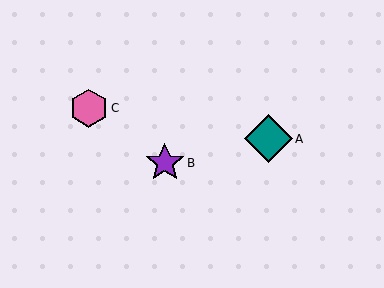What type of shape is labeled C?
Shape C is a pink hexagon.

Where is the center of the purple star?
The center of the purple star is at (165, 163).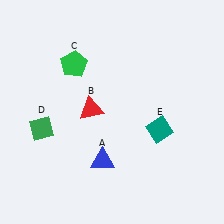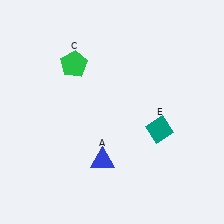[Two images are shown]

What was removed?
The red triangle (B), the green diamond (D) were removed in Image 2.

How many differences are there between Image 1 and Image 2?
There are 2 differences between the two images.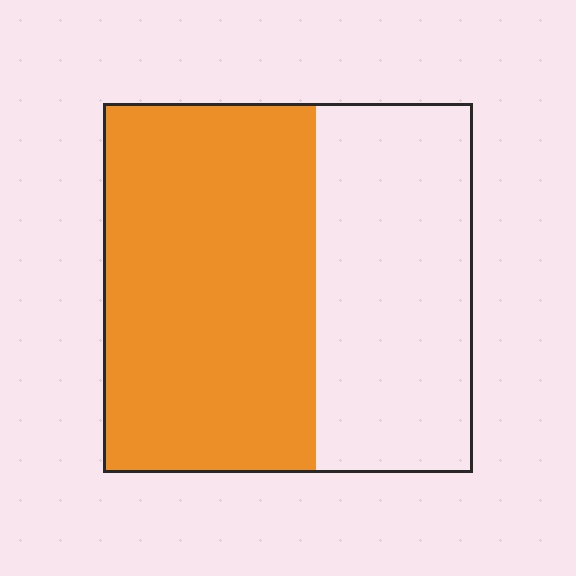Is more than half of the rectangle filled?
Yes.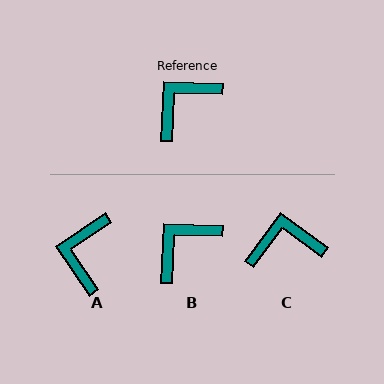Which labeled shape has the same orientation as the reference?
B.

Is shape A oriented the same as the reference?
No, it is off by about 36 degrees.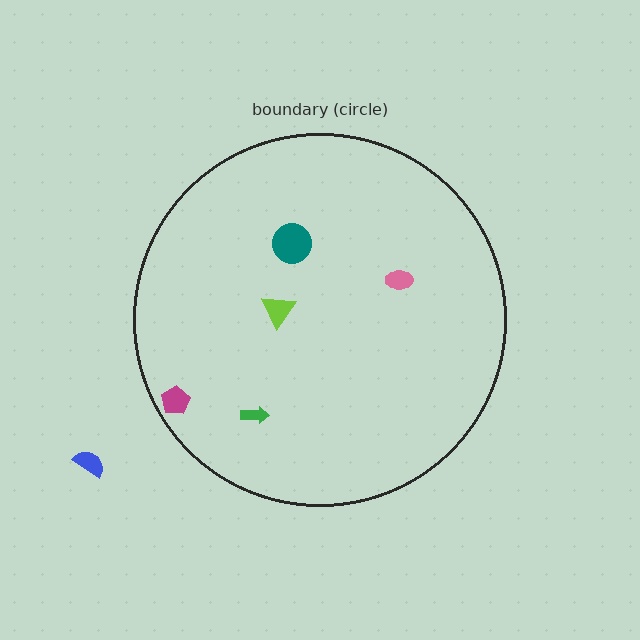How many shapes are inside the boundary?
5 inside, 1 outside.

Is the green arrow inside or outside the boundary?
Inside.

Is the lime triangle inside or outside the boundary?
Inside.